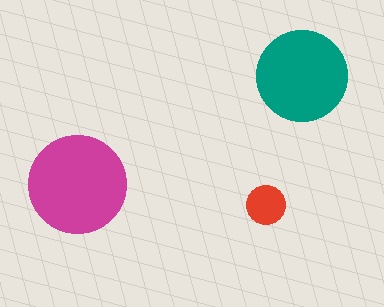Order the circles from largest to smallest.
the magenta one, the teal one, the red one.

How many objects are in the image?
There are 3 objects in the image.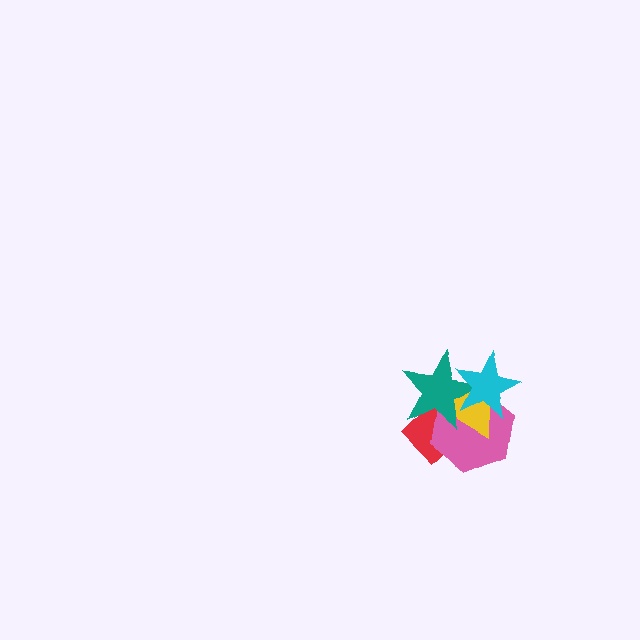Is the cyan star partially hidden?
No, no other shape covers it.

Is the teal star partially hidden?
Yes, it is partially covered by another shape.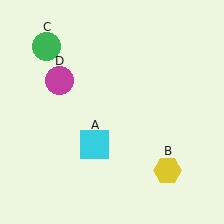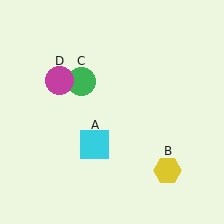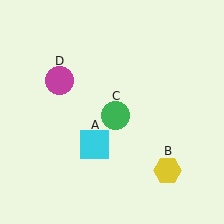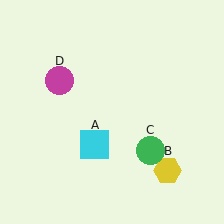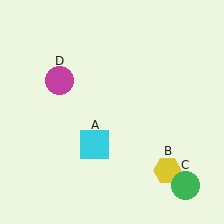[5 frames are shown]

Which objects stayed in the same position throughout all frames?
Cyan square (object A) and yellow hexagon (object B) and magenta circle (object D) remained stationary.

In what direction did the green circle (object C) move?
The green circle (object C) moved down and to the right.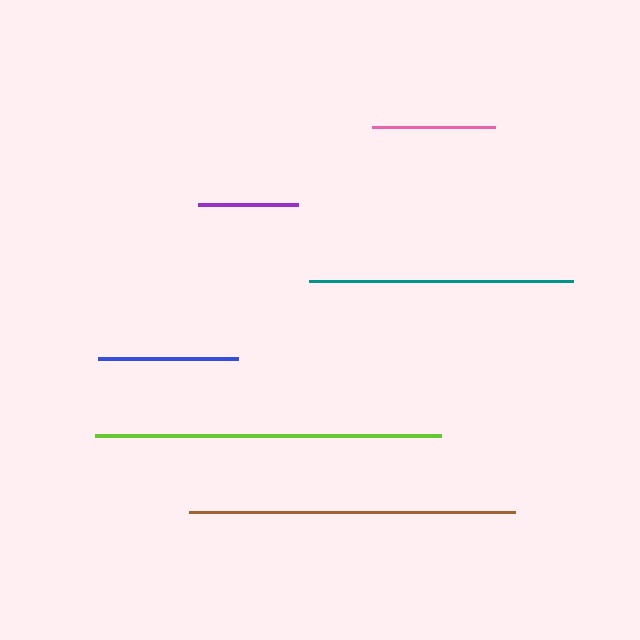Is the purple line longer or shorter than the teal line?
The teal line is longer than the purple line.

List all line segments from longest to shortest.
From longest to shortest: lime, brown, teal, blue, pink, purple.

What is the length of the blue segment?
The blue segment is approximately 140 pixels long.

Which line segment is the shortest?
The purple line is the shortest at approximately 99 pixels.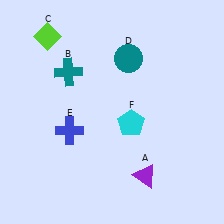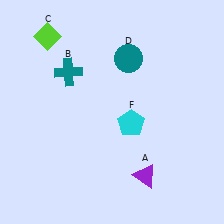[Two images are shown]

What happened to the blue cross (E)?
The blue cross (E) was removed in Image 2. It was in the bottom-left area of Image 1.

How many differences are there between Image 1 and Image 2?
There is 1 difference between the two images.